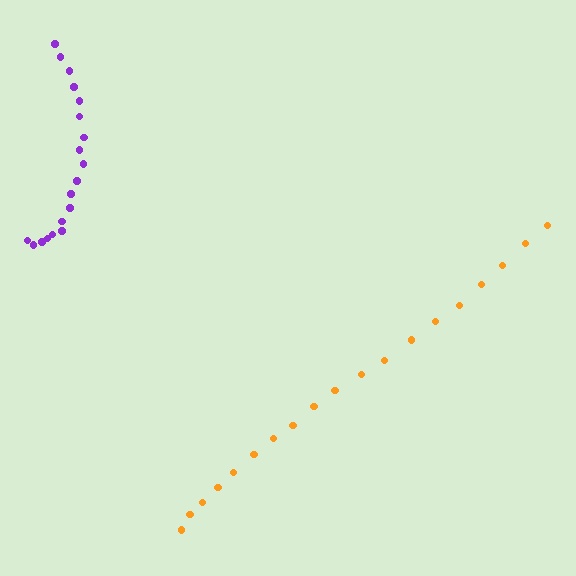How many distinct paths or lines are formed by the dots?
There are 2 distinct paths.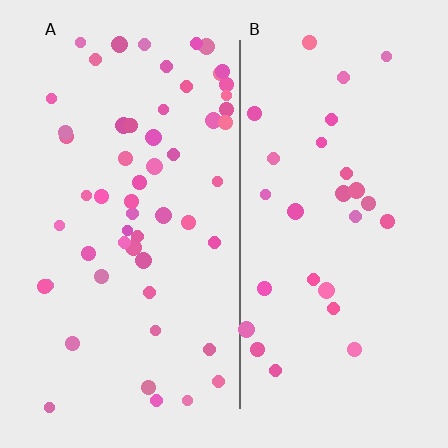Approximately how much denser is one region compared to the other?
Approximately 1.9× — region A over region B.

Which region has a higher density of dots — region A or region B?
A (the left).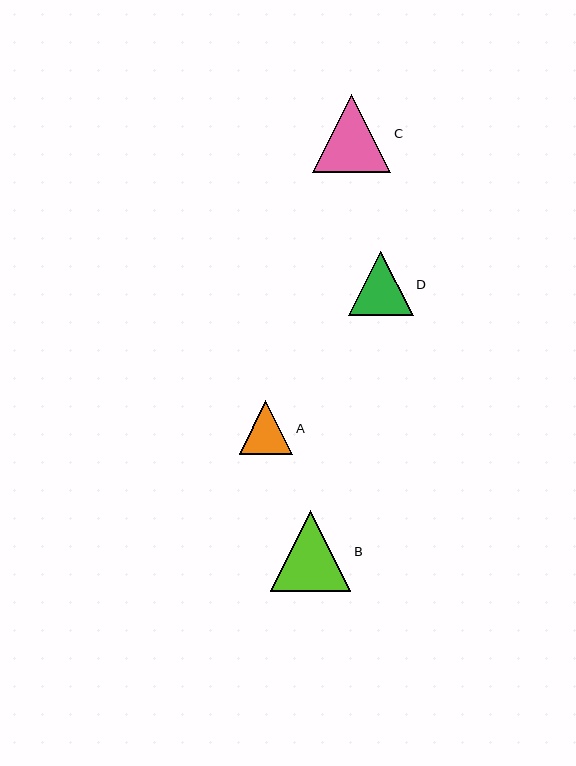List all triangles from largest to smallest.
From largest to smallest: B, C, D, A.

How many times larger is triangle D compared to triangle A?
Triangle D is approximately 1.2 times the size of triangle A.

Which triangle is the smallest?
Triangle A is the smallest with a size of approximately 54 pixels.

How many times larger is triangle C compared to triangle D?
Triangle C is approximately 1.2 times the size of triangle D.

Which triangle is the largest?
Triangle B is the largest with a size of approximately 81 pixels.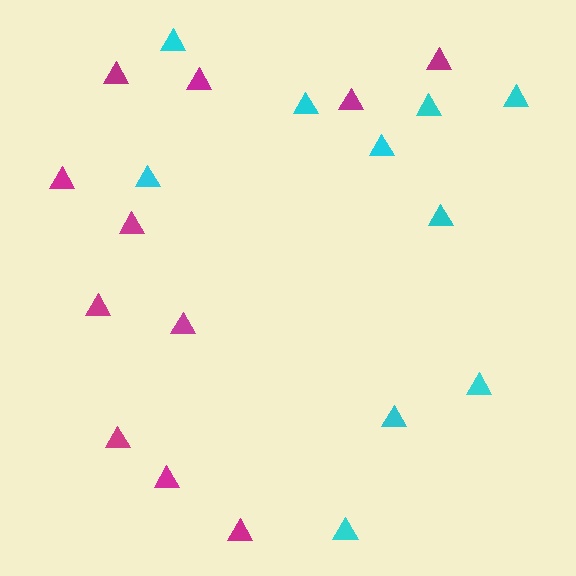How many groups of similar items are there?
There are 2 groups: one group of cyan triangles (10) and one group of magenta triangles (11).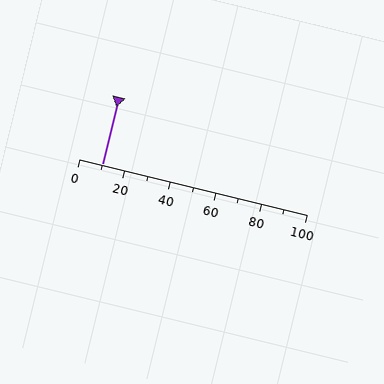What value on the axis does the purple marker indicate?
The marker indicates approximately 10.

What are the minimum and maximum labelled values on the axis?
The axis runs from 0 to 100.